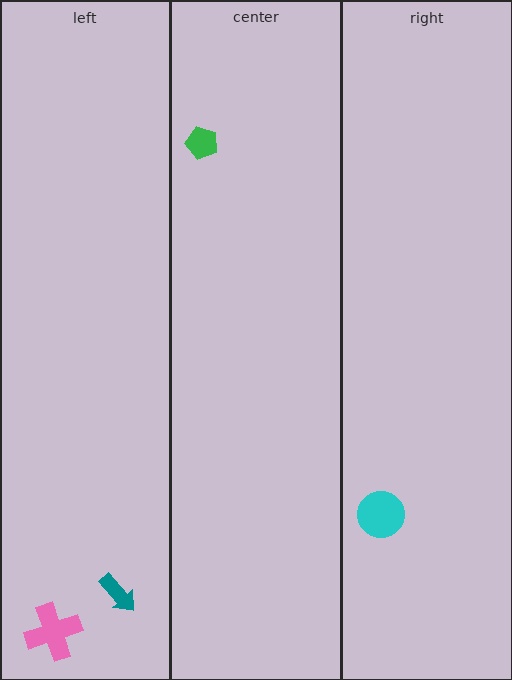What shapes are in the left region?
The teal arrow, the pink cross.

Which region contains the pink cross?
The left region.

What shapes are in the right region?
The cyan circle.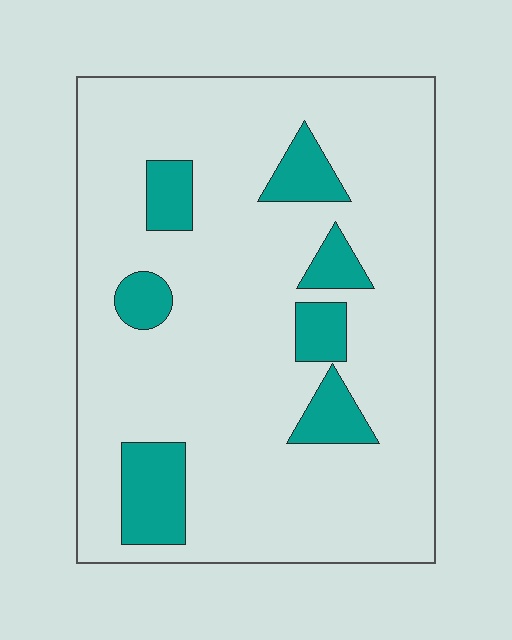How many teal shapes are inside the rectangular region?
7.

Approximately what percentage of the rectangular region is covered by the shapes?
Approximately 15%.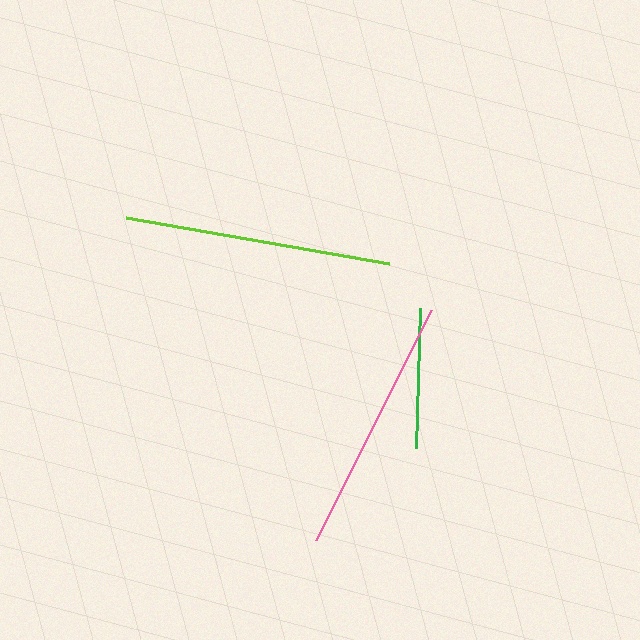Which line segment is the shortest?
The green line is the shortest at approximately 140 pixels.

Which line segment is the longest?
The lime line is the longest at approximately 267 pixels.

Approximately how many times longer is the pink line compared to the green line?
The pink line is approximately 1.8 times the length of the green line.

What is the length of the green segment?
The green segment is approximately 140 pixels long.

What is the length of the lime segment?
The lime segment is approximately 267 pixels long.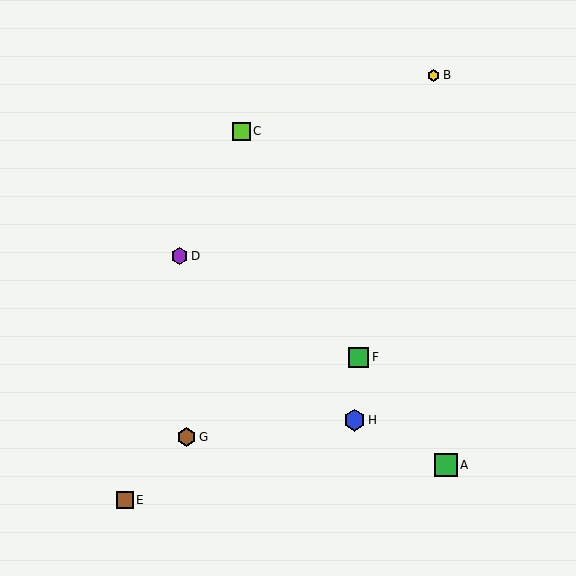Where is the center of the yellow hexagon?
The center of the yellow hexagon is at (434, 75).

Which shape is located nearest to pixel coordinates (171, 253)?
The purple hexagon (labeled D) at (179, 256) is nearest to that location.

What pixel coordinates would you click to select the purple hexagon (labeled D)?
Click at (179, 256) to select the purple hexagon D.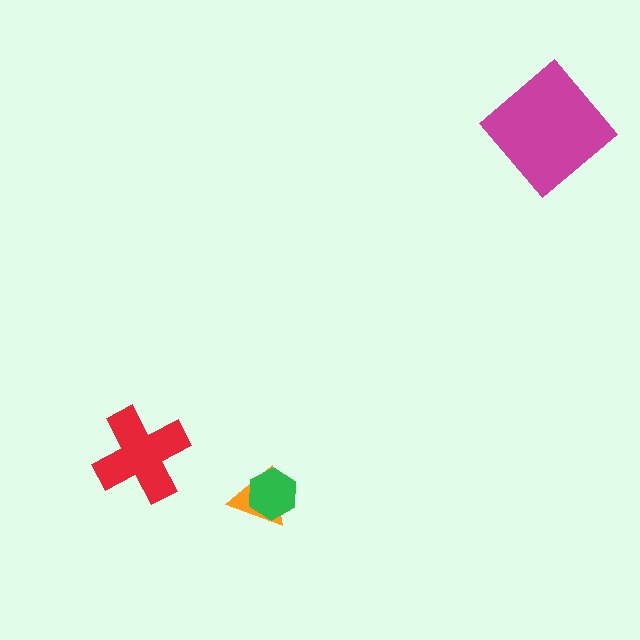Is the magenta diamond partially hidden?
No, no other shape covers it.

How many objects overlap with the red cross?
0 objects overlap with the red cross.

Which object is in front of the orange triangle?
The green hexagon is in front of the orange triangle.